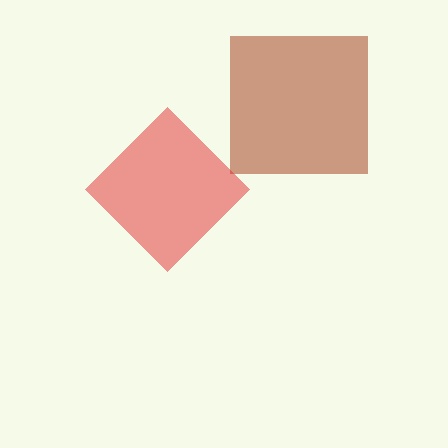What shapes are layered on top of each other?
The layered shapes are: a brown square, a red diamond.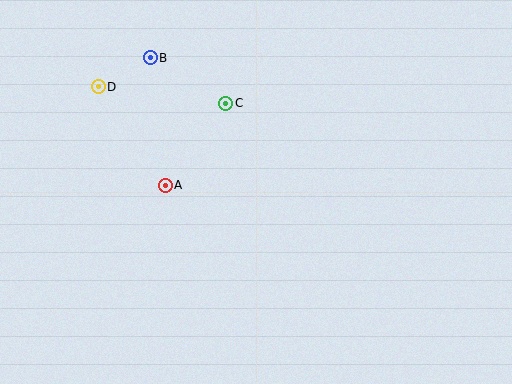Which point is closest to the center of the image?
Point A at (165, 185) is closest to the center.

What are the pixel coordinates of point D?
Point D is at (98, 87).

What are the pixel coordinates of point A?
Point A is at (165, 185).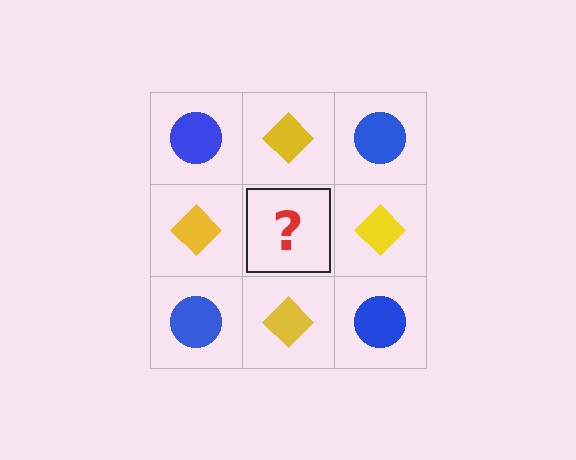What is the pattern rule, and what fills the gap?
The rule is that it alternates blue circle and yellow diamond in a checkerboard pattern. The gap should be filled with a blue circle.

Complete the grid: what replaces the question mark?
The question mark should be replaced with a blue circle.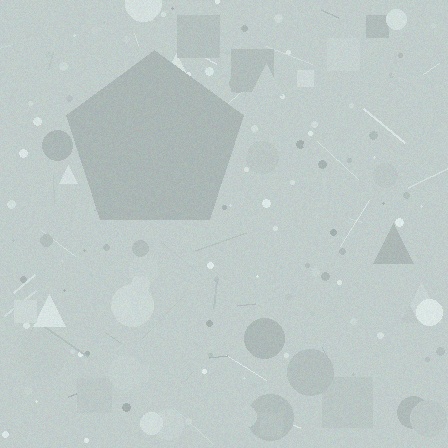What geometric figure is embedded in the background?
A pentagon is embedded in the background.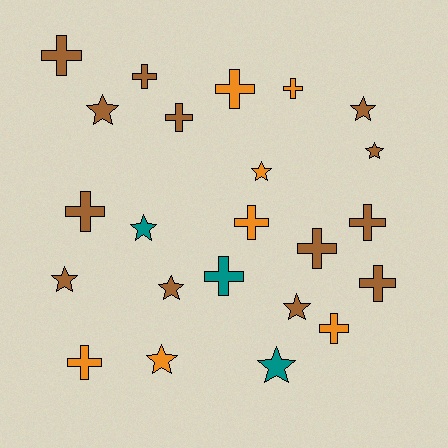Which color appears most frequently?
Brown, with 13 objects.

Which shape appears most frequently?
Cross, with 13 objects.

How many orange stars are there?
There are 2 orange stars.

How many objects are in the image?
There are 23 objects.